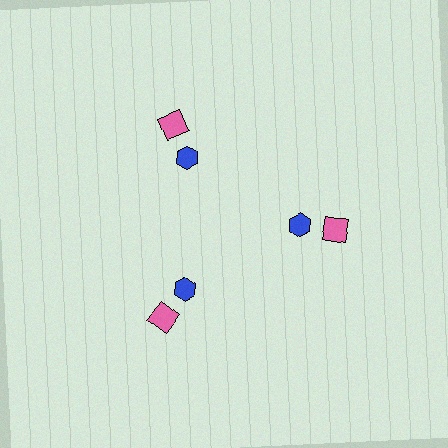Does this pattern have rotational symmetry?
Yes, this pattern has 3-fold rotational symmetry. It looks the same after rotating 120 degrees around the center.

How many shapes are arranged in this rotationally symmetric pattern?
There are 6 shapes, arranged in 3 groups of 2.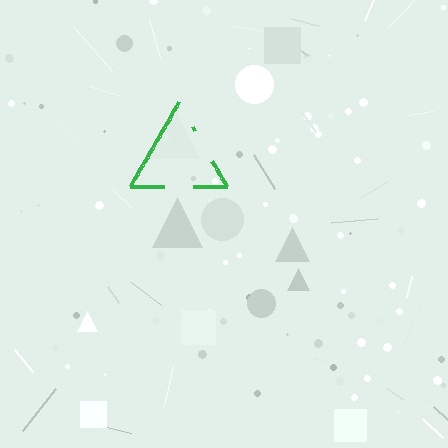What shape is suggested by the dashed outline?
The dashed outline suggests a triangle.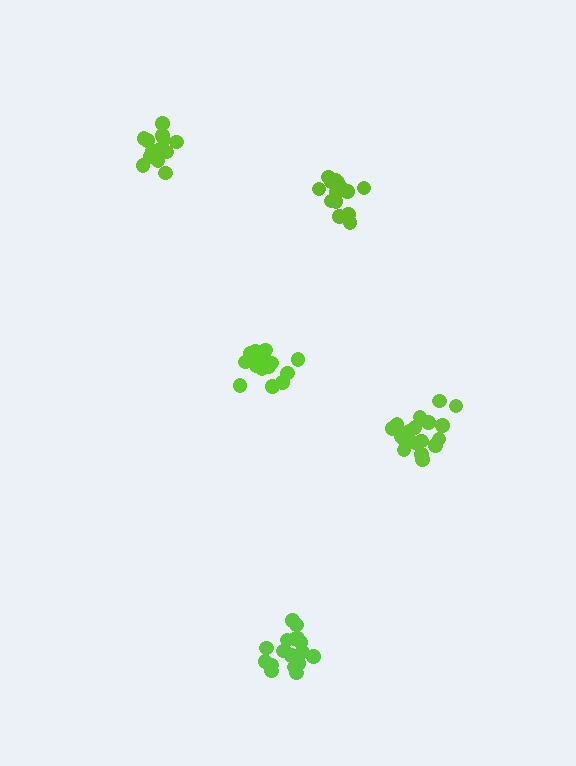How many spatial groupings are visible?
There are 5 spatial groupings.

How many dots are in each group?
Group 1: 18 dots, Group 2: 14 dots, Group 3: 16 dots, Group 4: 14 dots, Group 5: 18 dots (80 total).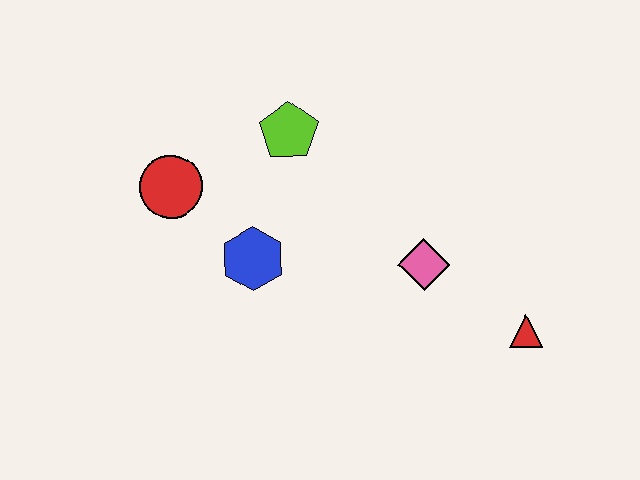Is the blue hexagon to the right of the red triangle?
No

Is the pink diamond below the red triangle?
No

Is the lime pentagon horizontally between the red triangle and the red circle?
Yes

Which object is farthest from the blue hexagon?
The red triangle is farthest from the blue hexagon.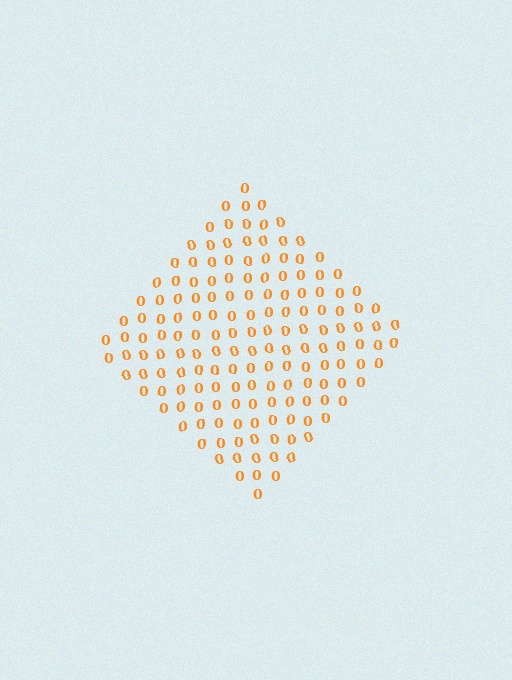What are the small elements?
The small elements are digit 0's.